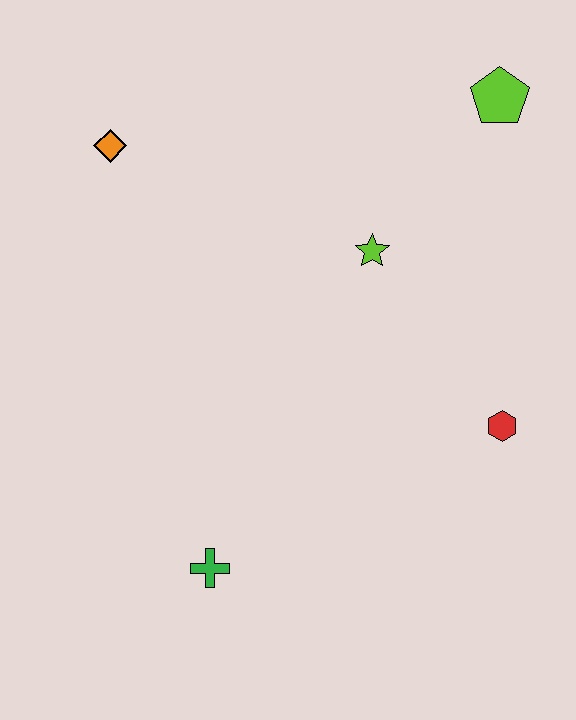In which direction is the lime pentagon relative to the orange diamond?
The lime pentagon is to the right of the orange diamond.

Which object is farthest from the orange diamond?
The red hexagon is farthest from the orange diamond.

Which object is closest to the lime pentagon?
The lime star is closest to the lime pentagon.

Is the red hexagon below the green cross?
No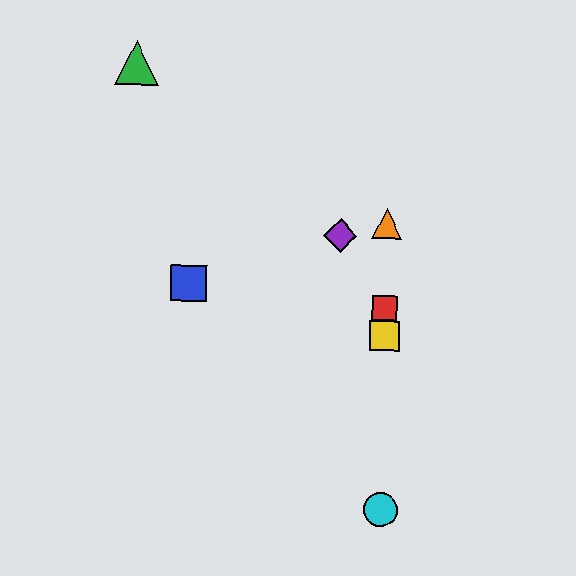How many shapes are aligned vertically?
4 shapes (the red square, the yellow square, the orange triangle, the cyan circle) are aligned vertically.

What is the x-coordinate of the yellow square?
The yellow square is at x≈384.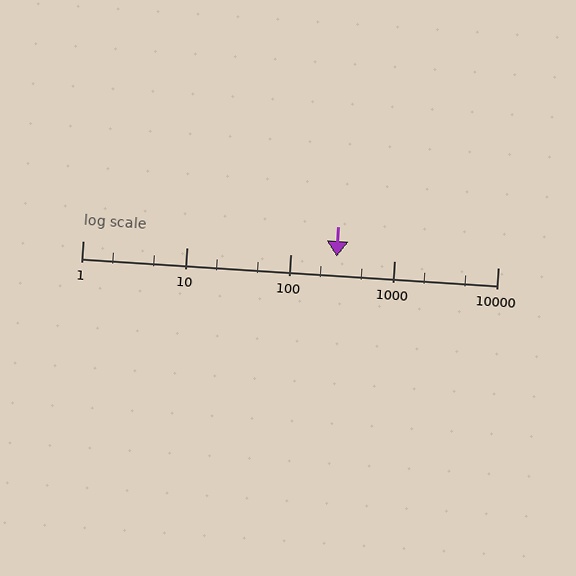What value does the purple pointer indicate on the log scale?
The pointer indicates approximately 280.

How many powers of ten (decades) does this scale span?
The scale spans 4 decades, from 1 to 10000.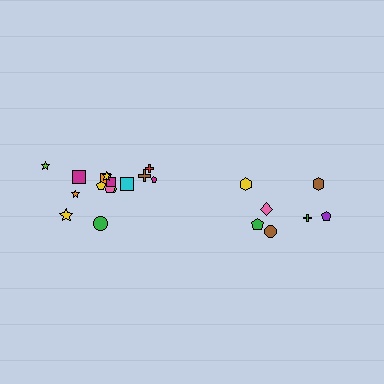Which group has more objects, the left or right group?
The left group.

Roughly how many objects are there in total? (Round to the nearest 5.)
Roughly 20 objects in total.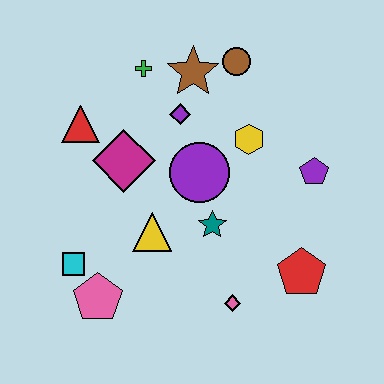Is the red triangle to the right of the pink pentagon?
No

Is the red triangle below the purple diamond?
Yes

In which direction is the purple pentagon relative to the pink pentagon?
The purple pentagon is to the right of the pink pentagon.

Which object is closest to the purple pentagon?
The yellow hexagon is closest to the purple pentagon.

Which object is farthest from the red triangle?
The red pentagon is farthest from the red triangle.